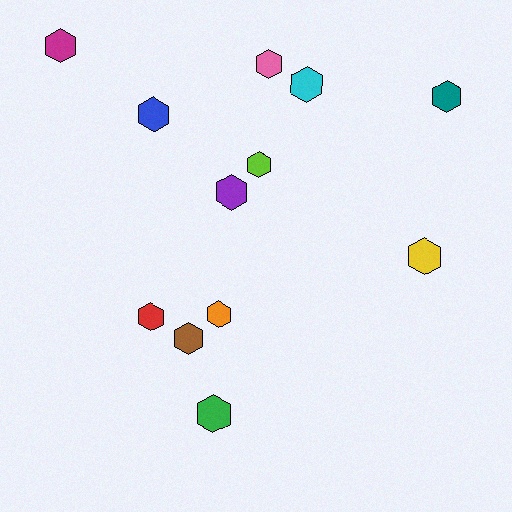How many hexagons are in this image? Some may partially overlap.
There are 12 hexagons.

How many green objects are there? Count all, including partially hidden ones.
There is 1 green object.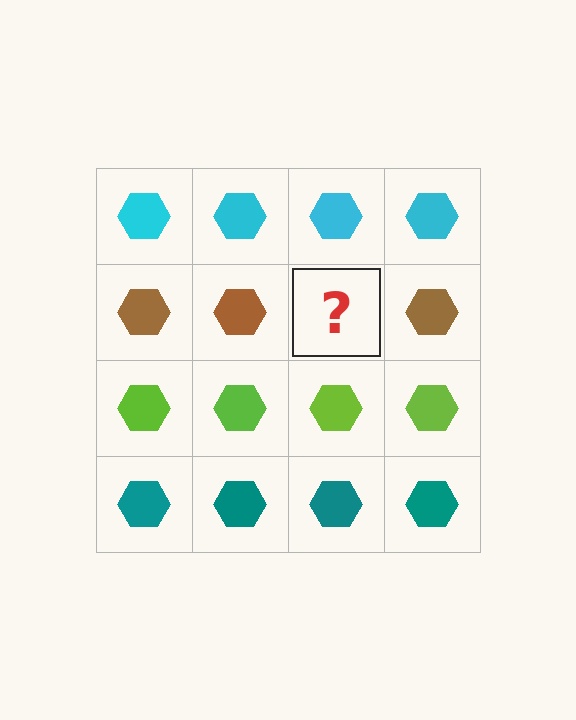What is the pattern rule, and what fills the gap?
The rule is that each row has a consistent color. The gap should be filled with a brown hexagon.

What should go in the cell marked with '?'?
The missing cell should contain a brown hexagon.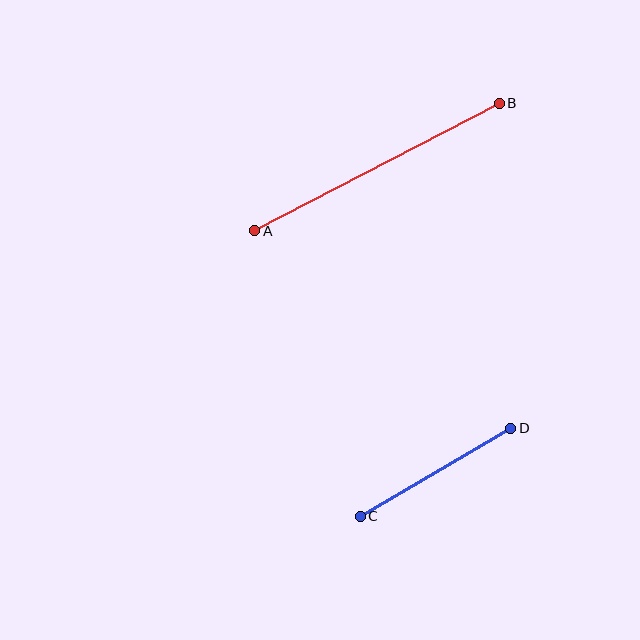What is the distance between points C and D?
The distance is approximately 175 pixels.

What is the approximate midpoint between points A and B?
The midpoint is at approximately (377, 167) pixels.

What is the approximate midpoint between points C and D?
The midpoint is at approximately (436, 472) pixels.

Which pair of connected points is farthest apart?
Points A and B are farthest apart.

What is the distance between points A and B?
The distance is approximately 276 pixels.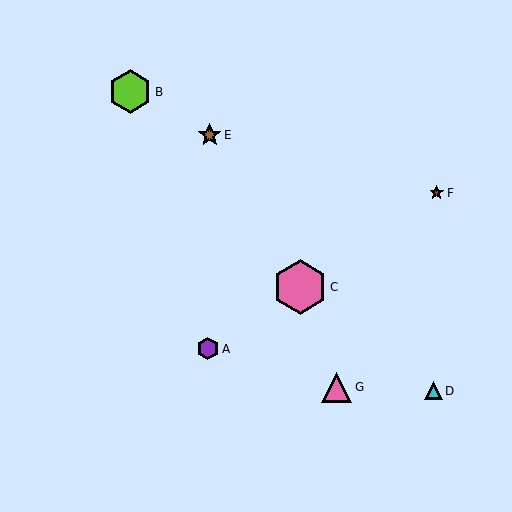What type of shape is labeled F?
Shape F is a red star.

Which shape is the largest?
The pink hexagon (labeled C) is the largest.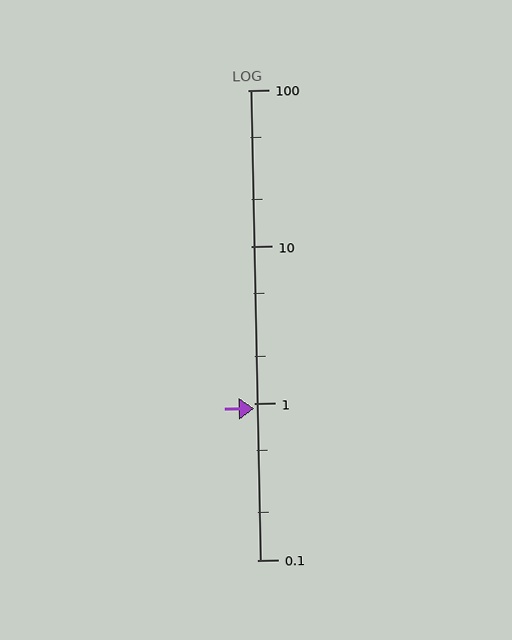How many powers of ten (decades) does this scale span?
The scale spans 3 decades, from 0.1 to 100.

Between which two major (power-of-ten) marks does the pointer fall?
The pointer is between 0.1 and 1.